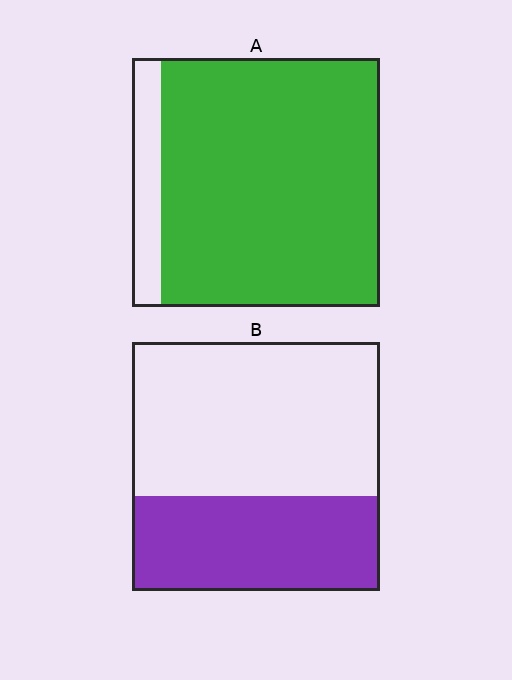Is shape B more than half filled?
No.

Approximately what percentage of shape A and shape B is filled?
A is approximately 90% and B is approximately 40%.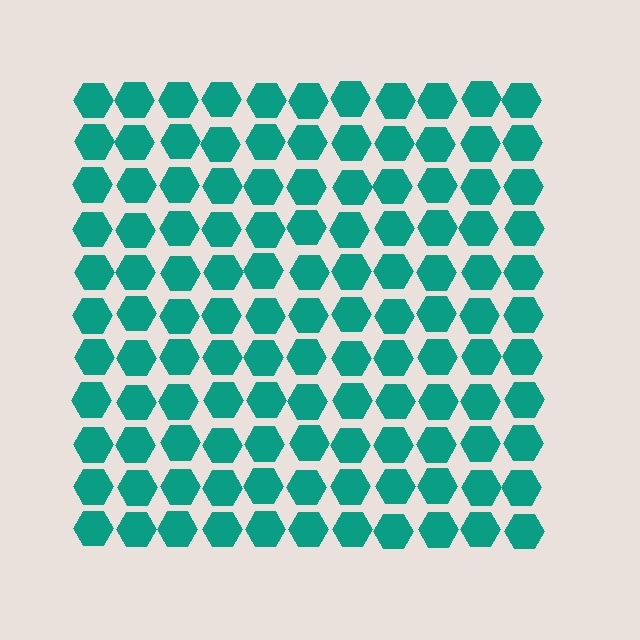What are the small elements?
The small elements are hexagons.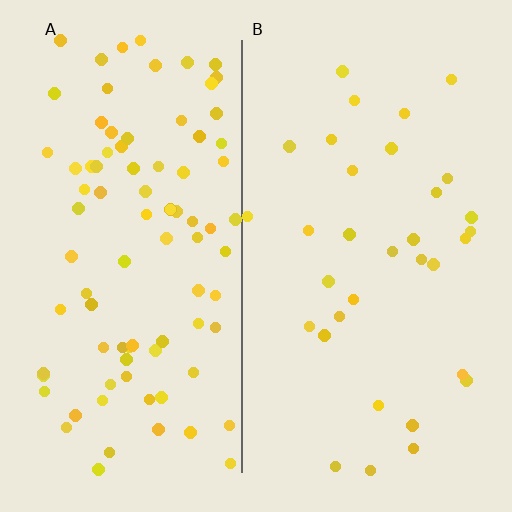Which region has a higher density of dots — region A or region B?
A (the left).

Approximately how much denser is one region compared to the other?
Approximately 2.7× — region A over region B.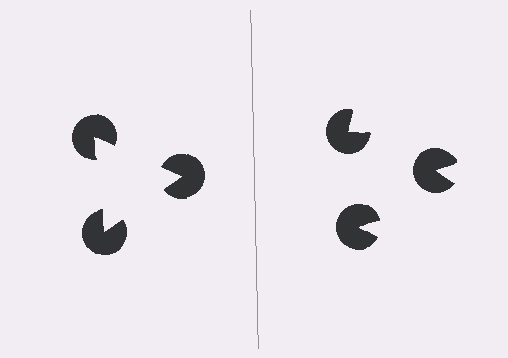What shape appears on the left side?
An illusory triangle.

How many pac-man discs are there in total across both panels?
6 — 3 on each side.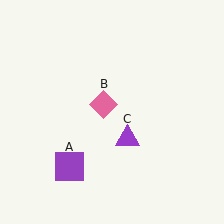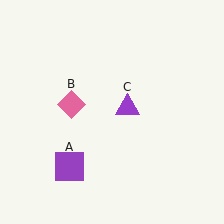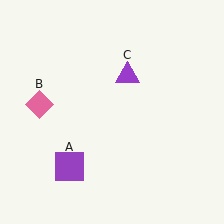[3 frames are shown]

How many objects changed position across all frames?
2 objects changed position: pink diamond (object B), purple triangle (object C).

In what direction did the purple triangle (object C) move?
The purple triangle (object C) moved up.